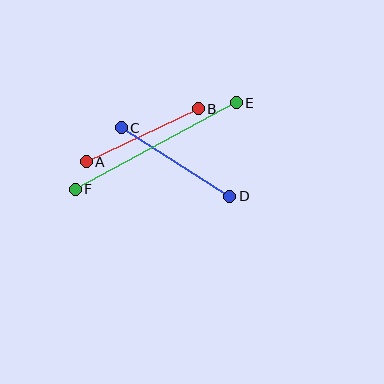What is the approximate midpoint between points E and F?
The midpoint is at approximately (156, 146) pixels.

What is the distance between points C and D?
The distance is approximately 128 pixels.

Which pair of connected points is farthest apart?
Points E and F are farthest apart.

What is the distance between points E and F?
The distance is approximately 183 pixels.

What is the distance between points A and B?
The distance is approximately 124 pixels.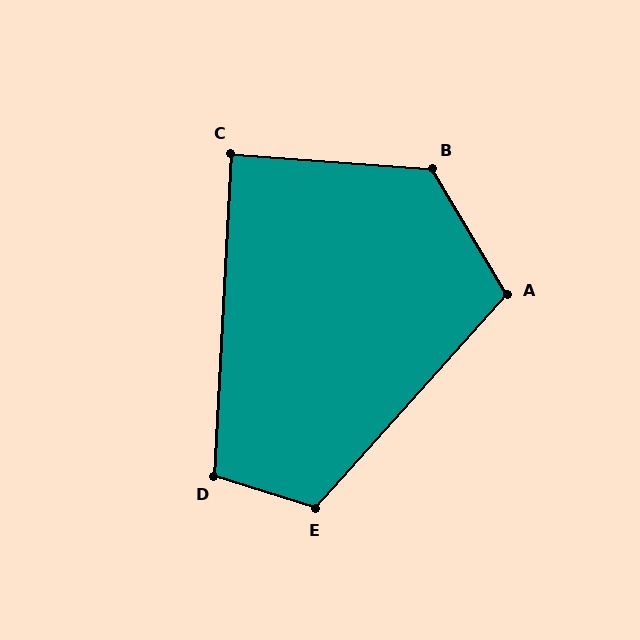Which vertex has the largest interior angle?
B, at approximately 125 degrees.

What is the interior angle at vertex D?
Approximately 105 degrees (obtuse).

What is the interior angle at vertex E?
Approximately 114 degrees (obtuse).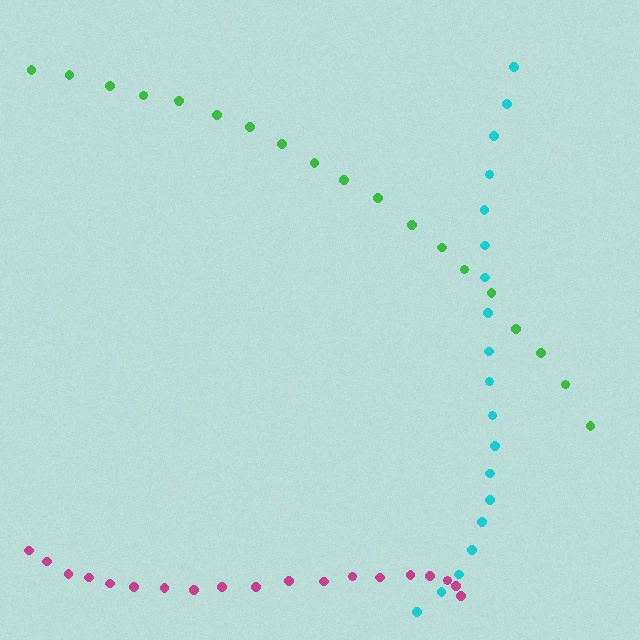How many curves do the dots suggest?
There are 3 distinct paths.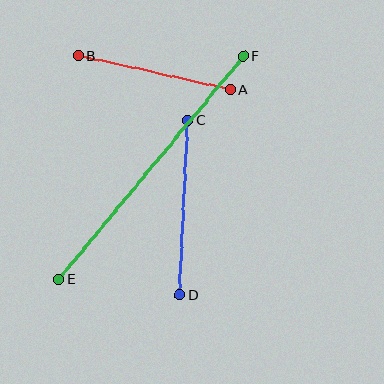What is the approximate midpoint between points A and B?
The midpoint is at approximately (154, 73) pixels.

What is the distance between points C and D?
The distance is approximately 175 pixels.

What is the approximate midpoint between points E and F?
The midpoint is at approximately (151, 168) pixels.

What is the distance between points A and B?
The distance is approximately 156 pixels.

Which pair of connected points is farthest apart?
Points E and F are farthest apart.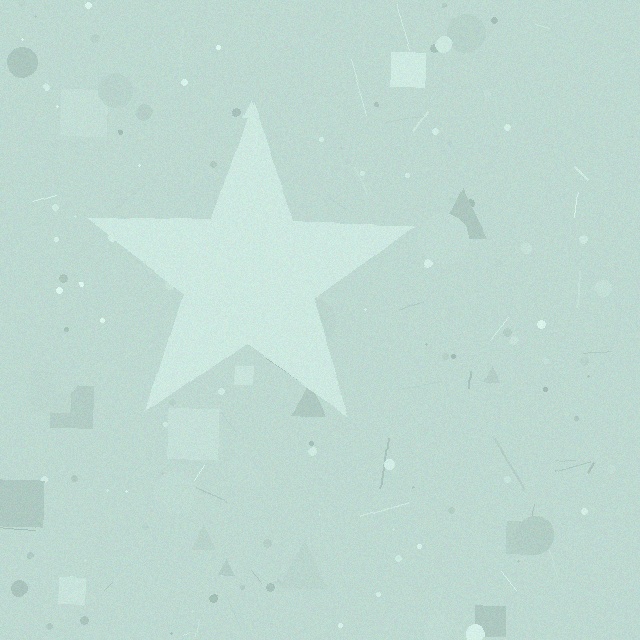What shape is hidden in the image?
A star is hidden in the image.